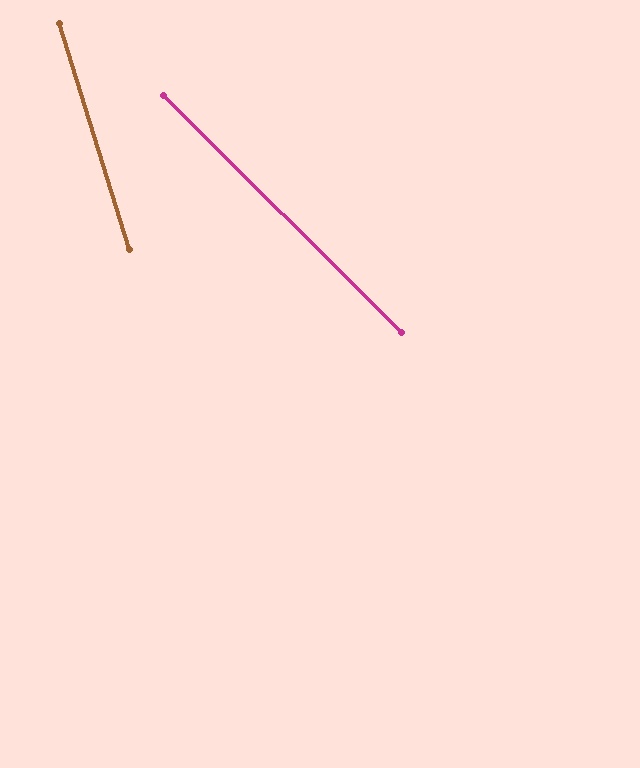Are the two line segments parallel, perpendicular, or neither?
Neither parallel nor perpendicular — they differ by about 28°.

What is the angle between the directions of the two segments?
Approximately 28 degrees.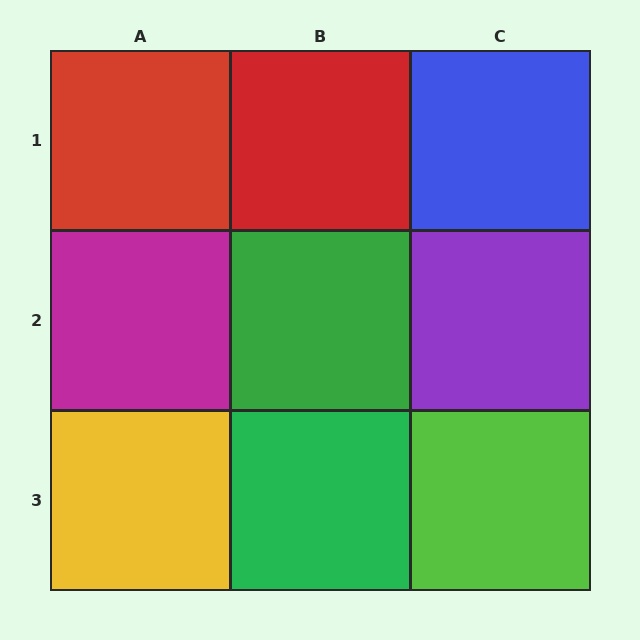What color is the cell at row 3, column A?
Yellow.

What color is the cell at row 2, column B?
Green.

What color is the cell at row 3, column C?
Lime.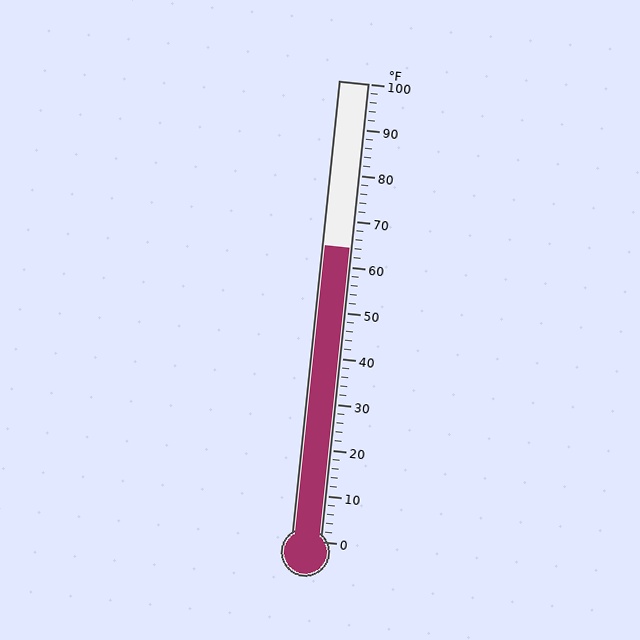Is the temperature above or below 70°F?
The temperature is below 70°F.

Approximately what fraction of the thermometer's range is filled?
The thermometer is filled to approximately 65% of its range.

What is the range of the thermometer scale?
The thermometer scale ranges from 0°F to 100°F.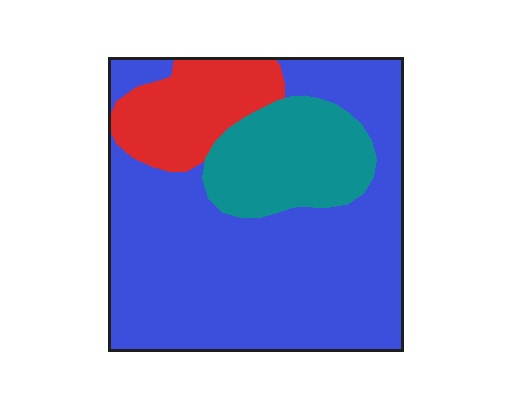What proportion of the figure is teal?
Teal covers roughly 20% of the figure.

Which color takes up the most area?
Blue, at roughly 65%.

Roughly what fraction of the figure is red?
Red covers roughly 15% of the figure.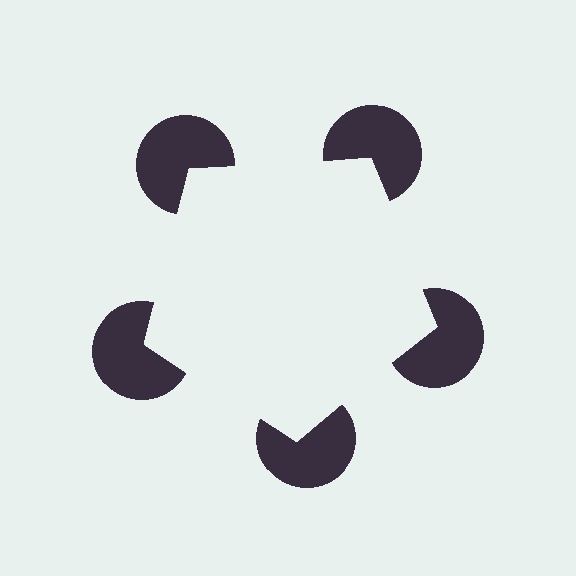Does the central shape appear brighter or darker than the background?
It typically appears slightly brighter than the background, even though no actual brightness change is drawn.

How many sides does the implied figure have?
5 sides.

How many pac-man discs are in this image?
There are 5 — one at each vertex of the illusory pentagon.